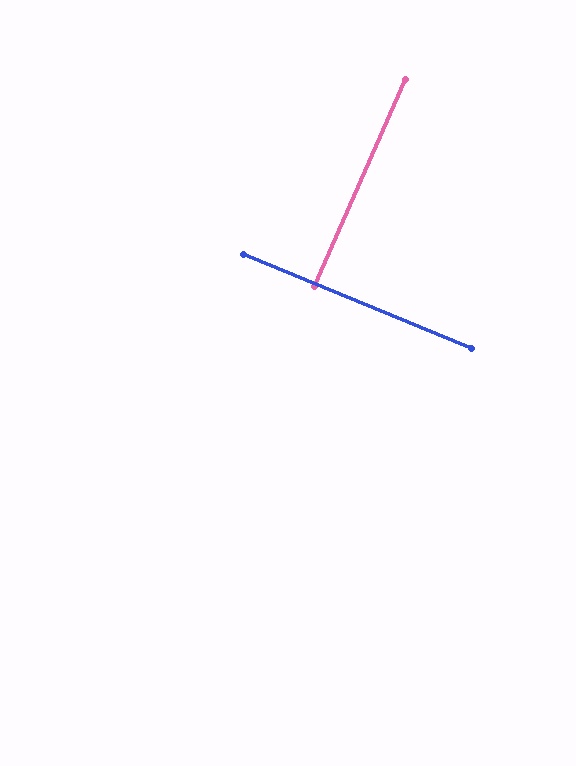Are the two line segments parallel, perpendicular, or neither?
Perpendicular — they meet at approximately 89°.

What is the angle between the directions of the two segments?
Approximately 89 degrees.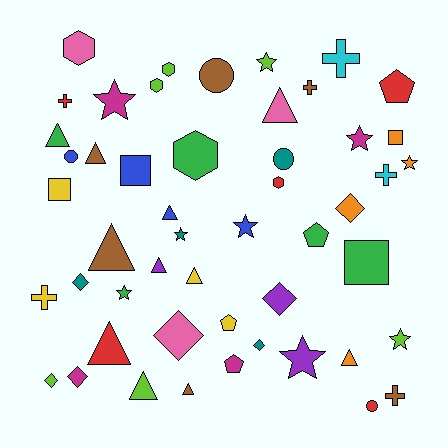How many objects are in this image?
There are 50 objects.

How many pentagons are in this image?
There are 4 pentagons.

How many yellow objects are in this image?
There are 4 yellow objects.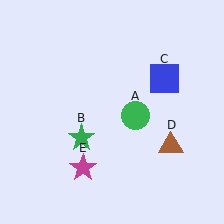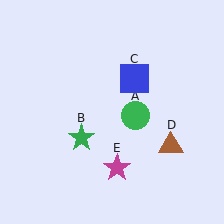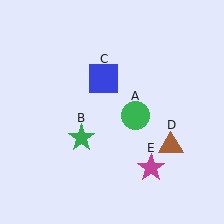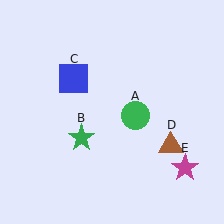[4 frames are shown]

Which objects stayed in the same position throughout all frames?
Green circle (object A) and green star (object B) and brown triangle (object D) remained stationary.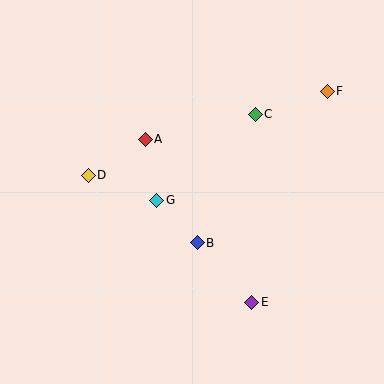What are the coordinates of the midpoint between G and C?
The midpoint between G and C is at (206, 157).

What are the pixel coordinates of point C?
Point C is at (255, 114).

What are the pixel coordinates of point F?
Point F is at (327, 91).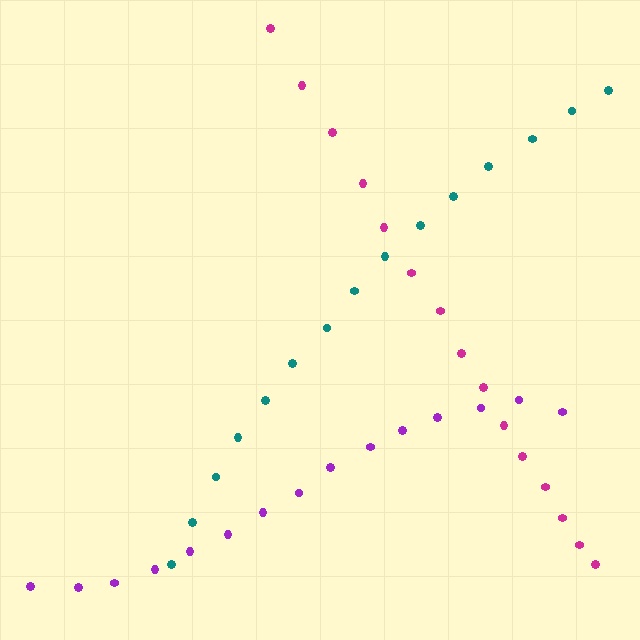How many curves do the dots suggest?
There are 3 distinct paths.